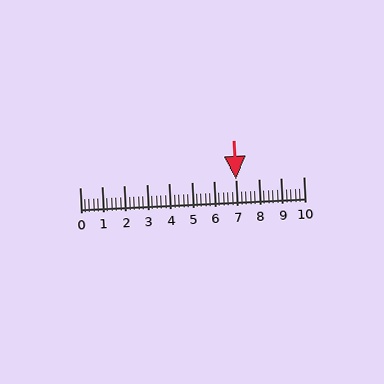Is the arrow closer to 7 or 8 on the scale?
The arrow is closer to 7.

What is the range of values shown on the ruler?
The ruler shows values from 0 to 10.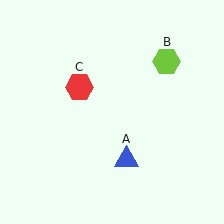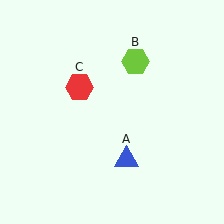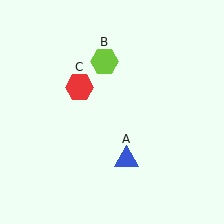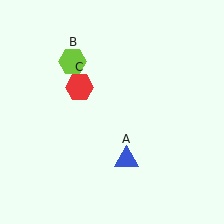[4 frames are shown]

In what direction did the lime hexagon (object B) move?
The lime hexagon (object B) moved left.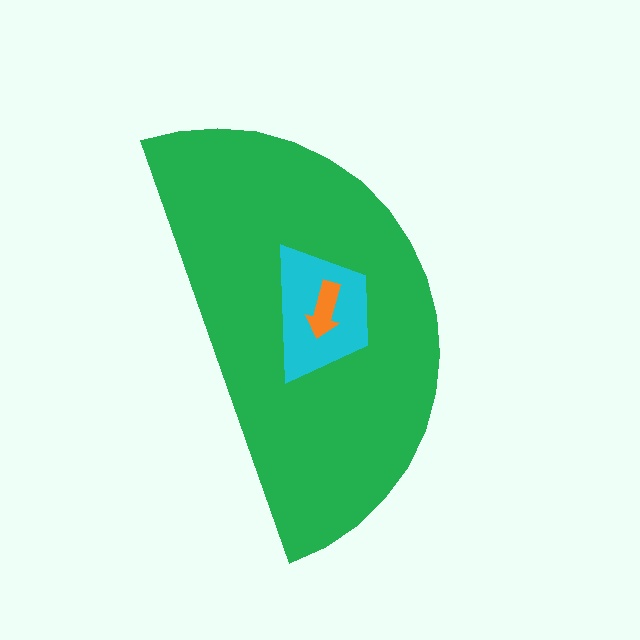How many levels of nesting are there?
3.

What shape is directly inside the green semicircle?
The cyan trapezoid.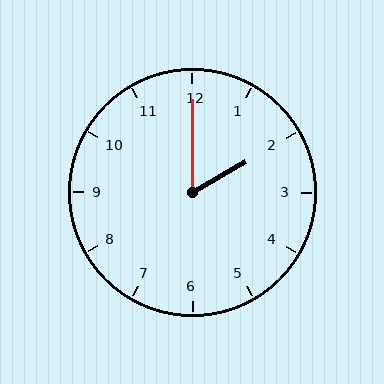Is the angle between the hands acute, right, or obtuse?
It is acute.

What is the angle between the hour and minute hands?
Approximately 60 degrees.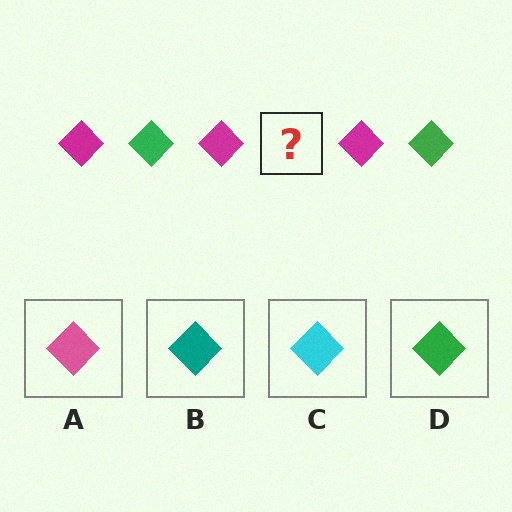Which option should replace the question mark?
Option D.